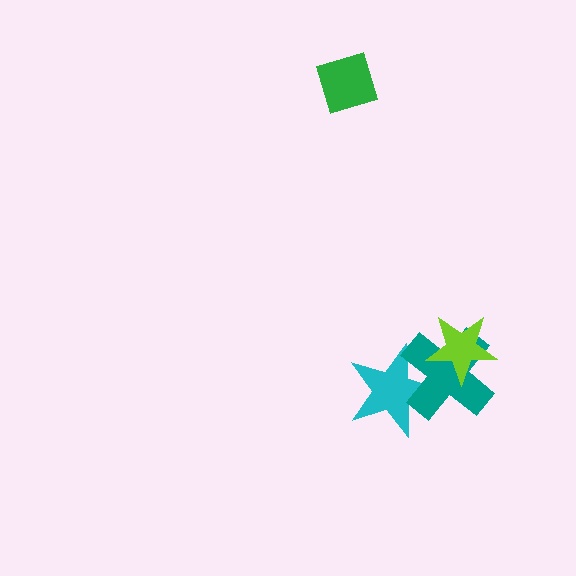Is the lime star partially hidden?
No, no other shape covers it.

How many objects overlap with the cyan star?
1 object overlaps with the cyan star.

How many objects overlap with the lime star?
1 object overlaps with the lime star.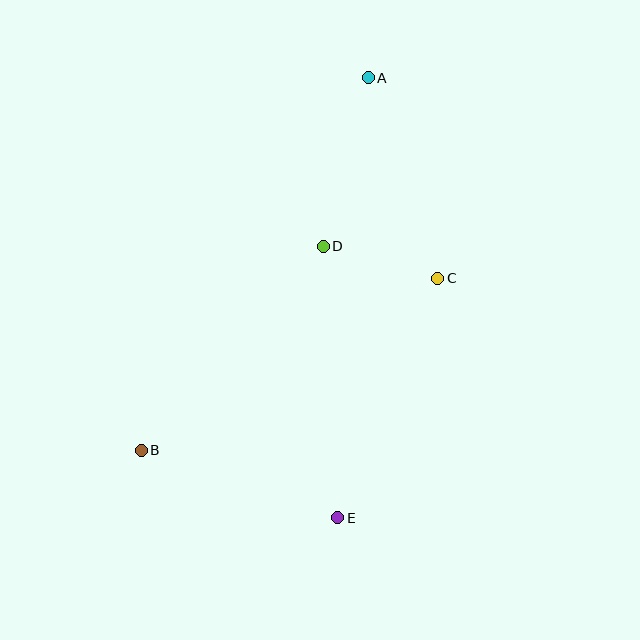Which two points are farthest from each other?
Points A and E are farthest from each other.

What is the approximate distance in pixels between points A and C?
The distance between A and C is approximately 212 pixels.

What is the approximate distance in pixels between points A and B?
The distance between A and B is approximately 436 pixels.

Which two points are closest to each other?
Points C and D are closest to each other.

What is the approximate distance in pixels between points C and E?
The distance between C and E is approximately 259 pixels.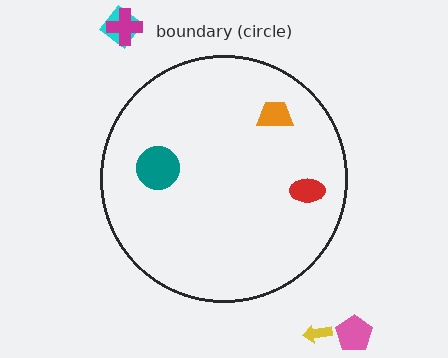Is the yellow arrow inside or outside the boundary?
Outside.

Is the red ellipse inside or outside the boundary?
Inside.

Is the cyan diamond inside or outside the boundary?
Outside.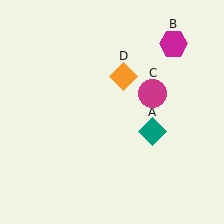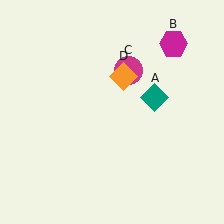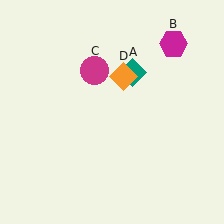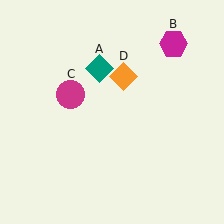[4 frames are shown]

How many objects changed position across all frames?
2 objects changed position: teal diamond (object A), magenta circle (object C).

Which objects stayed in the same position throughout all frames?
Magenta hexagon (object B) and orange diamond (object D) remained stationary.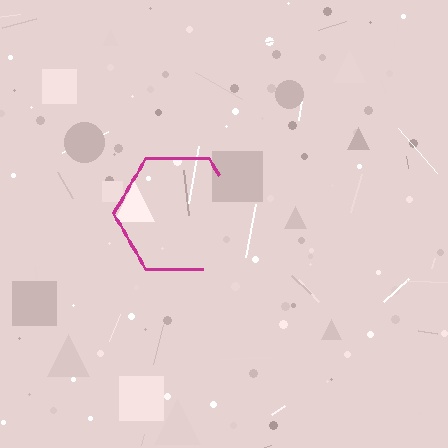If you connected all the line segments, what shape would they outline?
They would outline a hexagon.